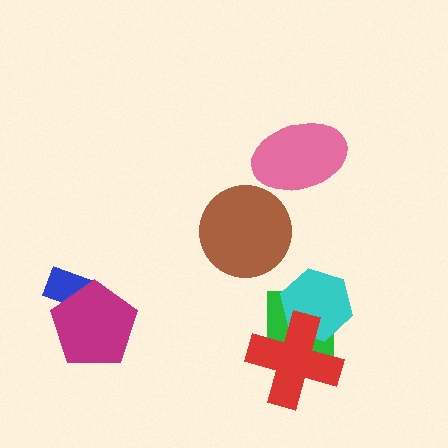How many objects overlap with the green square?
2 objects overlap with the green square.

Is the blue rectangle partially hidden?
Yes, it is partially covered by another shape.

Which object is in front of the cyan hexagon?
The red cross is in front of the cyan hexagon.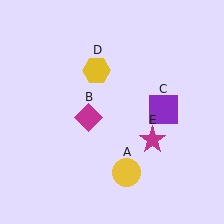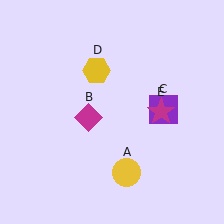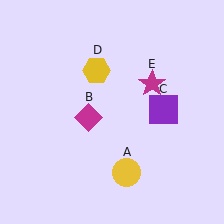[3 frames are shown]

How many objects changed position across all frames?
1 object changed position: magenta star (object E).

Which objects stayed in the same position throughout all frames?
Yellow circle (object A) and magenta diamond (object B) and purple square (object C) and yellow hexagon (object D) remained stationary.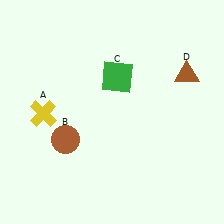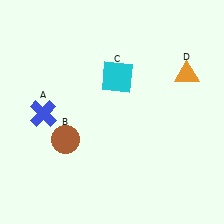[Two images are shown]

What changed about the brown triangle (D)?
In Image 1, D is brown. In Image 2, it changed to orange.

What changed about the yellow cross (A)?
In Image 1, A is yellow. In Image 2, it changed to blue.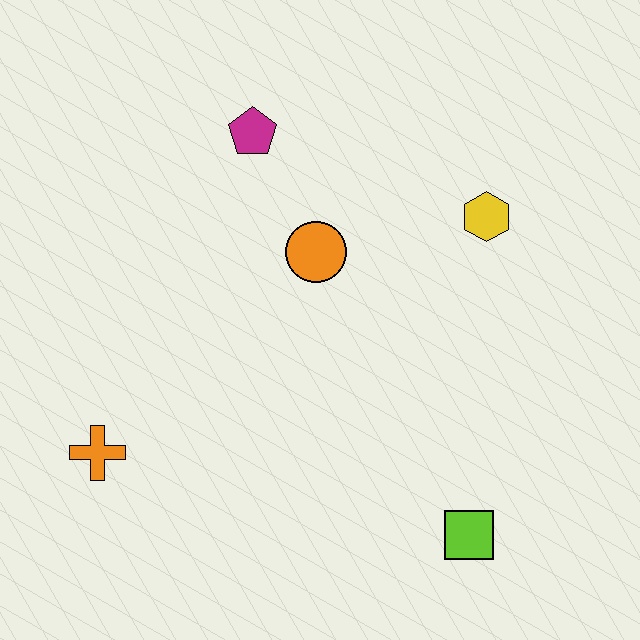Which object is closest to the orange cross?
The orange circle is closest to the orange cross.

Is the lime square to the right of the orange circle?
Yes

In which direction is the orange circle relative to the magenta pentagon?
The orange circle is below the magenta pentagon.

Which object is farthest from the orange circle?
The lime square is farthest from the orange circle.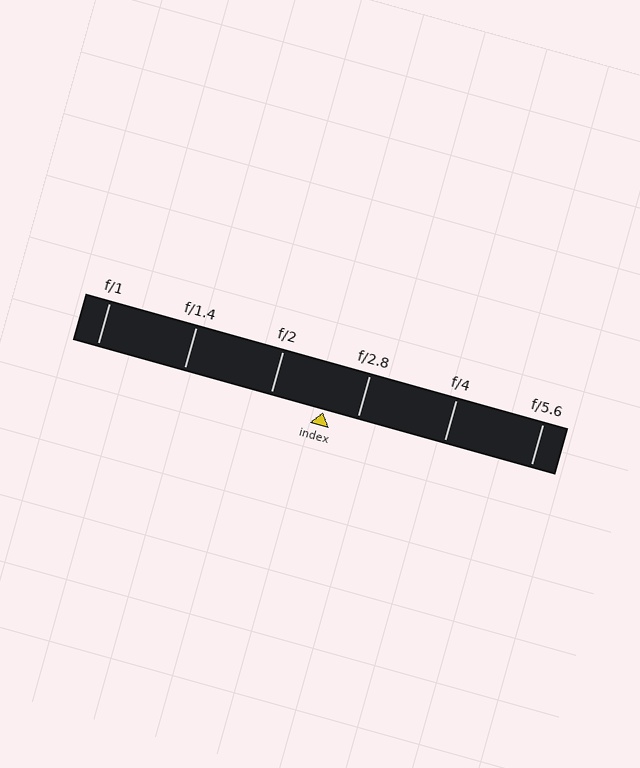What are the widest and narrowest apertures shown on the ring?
The widest aperture shown is f/1 and the narrowest is f/5.6.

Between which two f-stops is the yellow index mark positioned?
The index mark is between f/2 and f/2.8.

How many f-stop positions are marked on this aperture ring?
There are 6 f-stop positions marked.